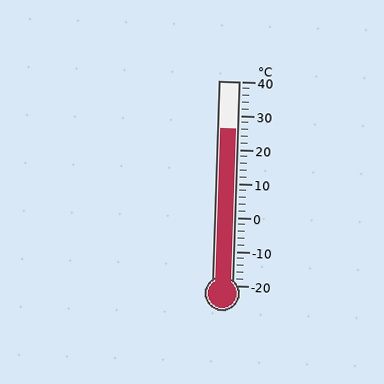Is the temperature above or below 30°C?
The temperature is below 30°C.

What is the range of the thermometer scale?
The thermometer scale ranges from -20°C to 40°C.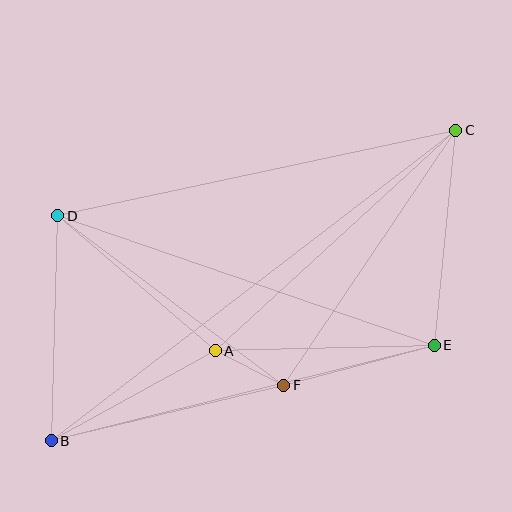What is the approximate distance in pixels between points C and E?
The distance between C and E is approximately 216 pixels.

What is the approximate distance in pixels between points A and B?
The distance between A and B is approximately 187 pixels.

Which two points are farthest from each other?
Points B and C are farthest from each other.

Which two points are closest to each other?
Points A and F are closest to each other.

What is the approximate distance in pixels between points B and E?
The distance between B and E is approximately 395 pixels.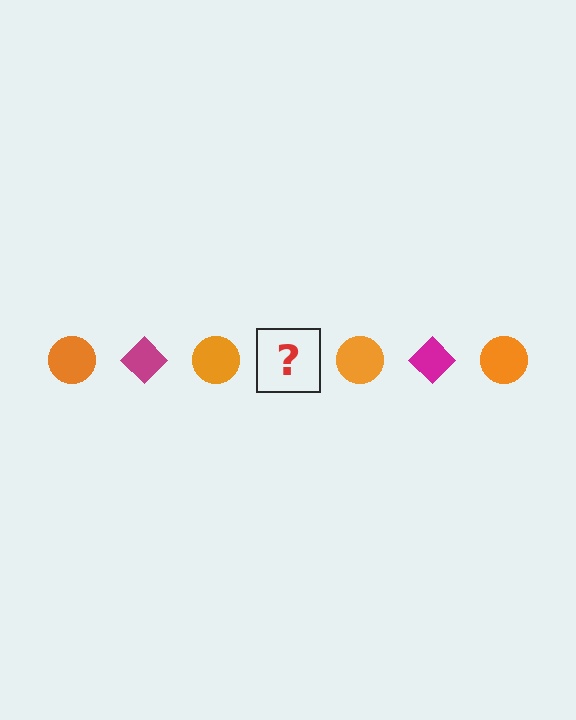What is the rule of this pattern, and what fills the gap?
The rule is that the pattern alternates between orange circle and magenta diamond. The gap should be filled with a magenta diamond.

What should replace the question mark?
The question mark should be replaced with a magenta diamond.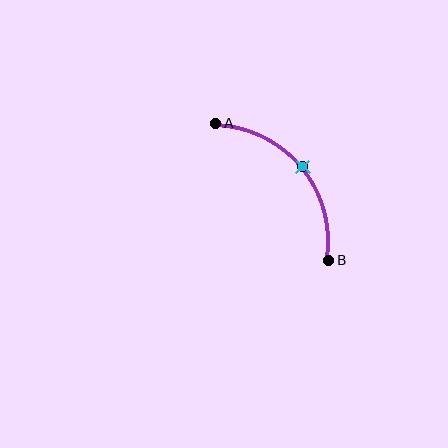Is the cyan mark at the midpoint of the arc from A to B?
Yes. The cyan mark lies on the arc at equal arc-length from both A and B — it is the arc midpoint.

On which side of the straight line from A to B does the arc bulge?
The arc bulges above and to the right of the straight line connecting A and B.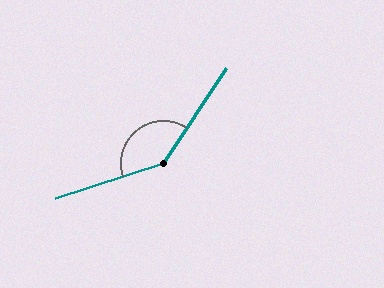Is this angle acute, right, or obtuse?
It is obtuse.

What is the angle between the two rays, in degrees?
Approximately 141 degrees.